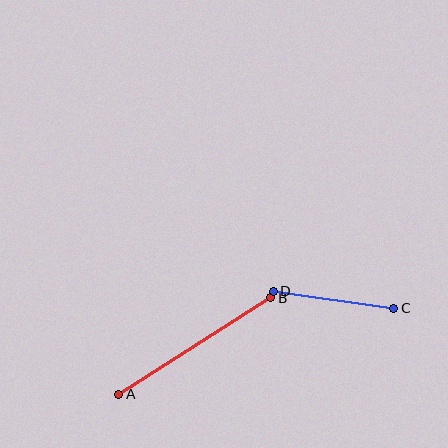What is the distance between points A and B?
The distance is approximately 180 pixels.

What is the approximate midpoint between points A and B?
The midpoint is at approximately (195, 346) pixels.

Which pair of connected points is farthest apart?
Points A and B are farthest apart.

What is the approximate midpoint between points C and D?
The midpoint is at approximately (334, 300) pixels.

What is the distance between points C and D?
The distance is approximately 122 pixels.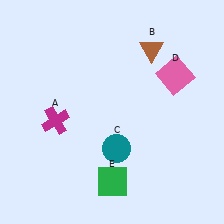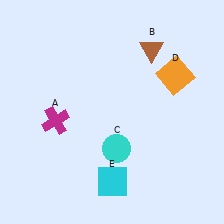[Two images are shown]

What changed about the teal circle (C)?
In Image 1, C is teal. In Image 2, it changed to cyan.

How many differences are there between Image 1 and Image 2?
There are 3 differences between the two images.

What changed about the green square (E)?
In Image 1, E is green. In Image 2, it changed to cyan.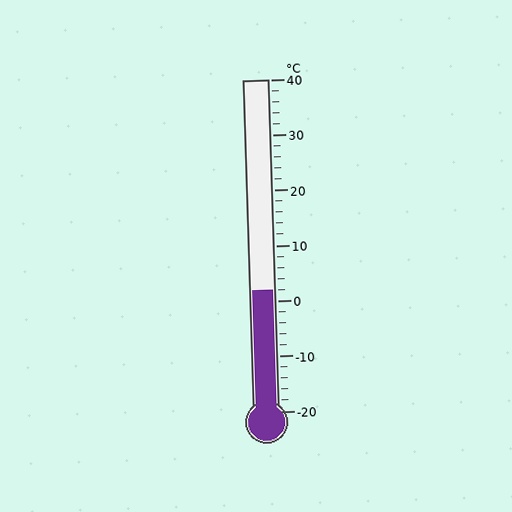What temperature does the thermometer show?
The thermometer shows approximately 2°C.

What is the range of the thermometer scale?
The thermometer scale ranges from -20°C to 40°C.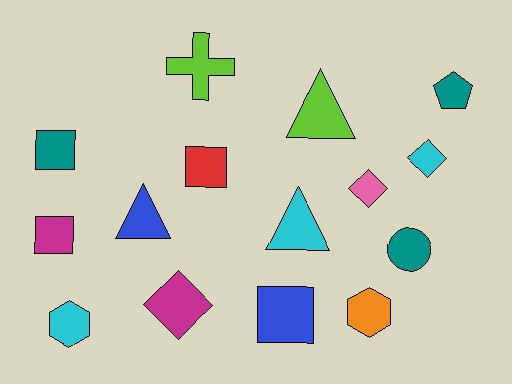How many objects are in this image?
There are 15 objects.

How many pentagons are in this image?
There is 1 pentagon.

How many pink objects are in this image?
There is 1 pink object.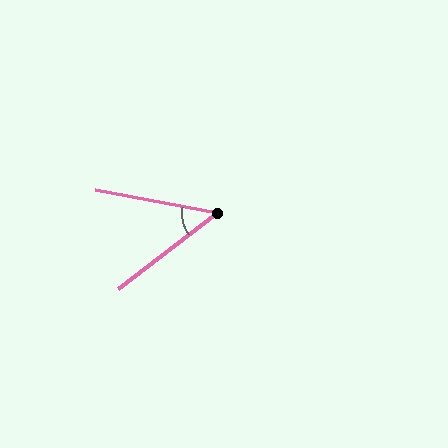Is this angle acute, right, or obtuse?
It is acute.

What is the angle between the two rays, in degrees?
Approximately 48 degrees.